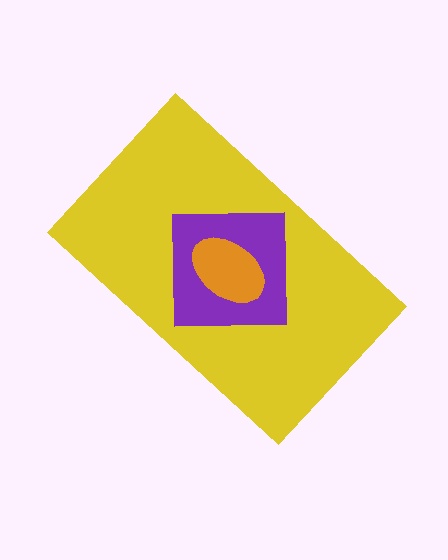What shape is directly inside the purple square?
The orange ellipse.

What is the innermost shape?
The orange ellipse.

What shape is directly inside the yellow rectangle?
The purple square.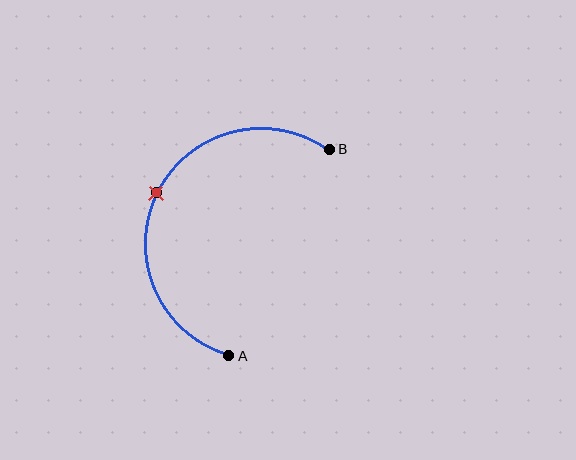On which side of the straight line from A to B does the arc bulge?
The arc bulges to the left of the straight line connecting A and B.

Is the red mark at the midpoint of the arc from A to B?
Yes. The red mark lies on the arc at equal arc-length from both A and B — it is the arc midpoint.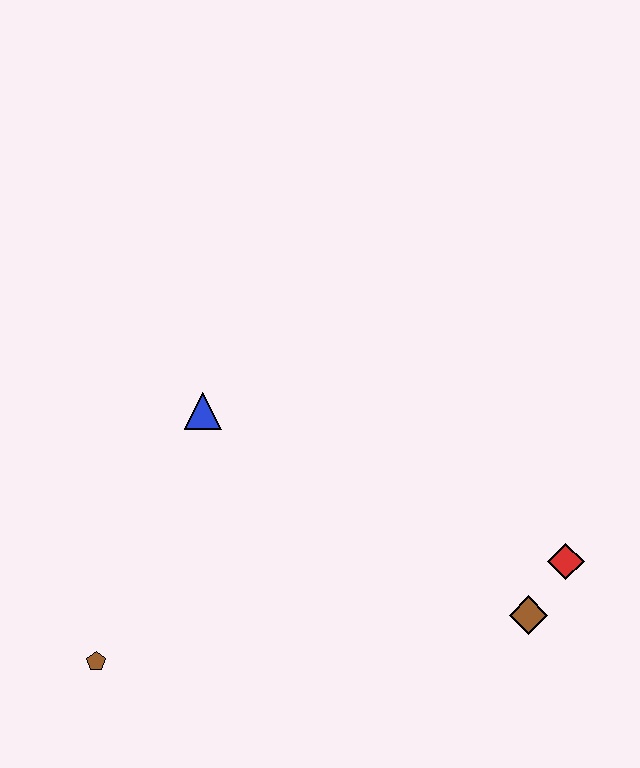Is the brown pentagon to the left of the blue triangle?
Yes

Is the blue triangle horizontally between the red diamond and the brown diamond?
No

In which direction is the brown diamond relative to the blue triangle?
The brown diamond is to the right of the blue triangle.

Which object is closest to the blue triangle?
The brown pentagon is closest to the blue triangle.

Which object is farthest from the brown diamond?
The brown pentagon is farthest from the brown diamond.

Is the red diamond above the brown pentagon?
Yes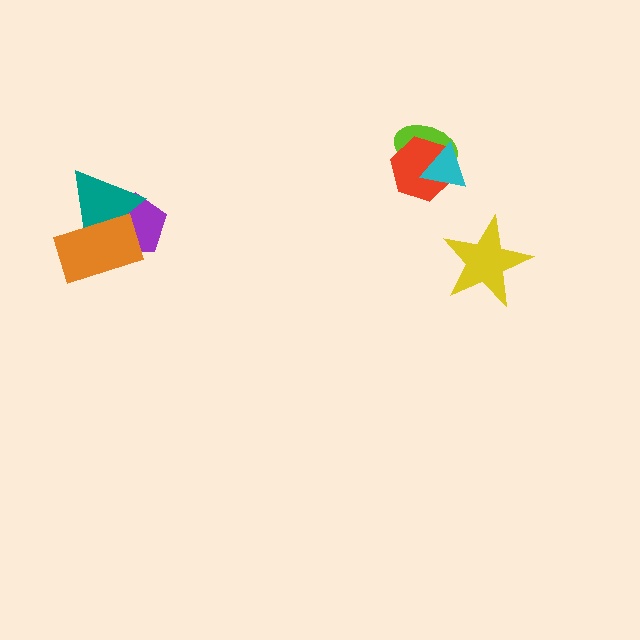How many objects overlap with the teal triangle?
2 objects overlap with the teal triangle.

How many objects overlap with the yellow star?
0 objects overlap with the yellow star.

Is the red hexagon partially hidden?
Yes, it is partially covered by another shape.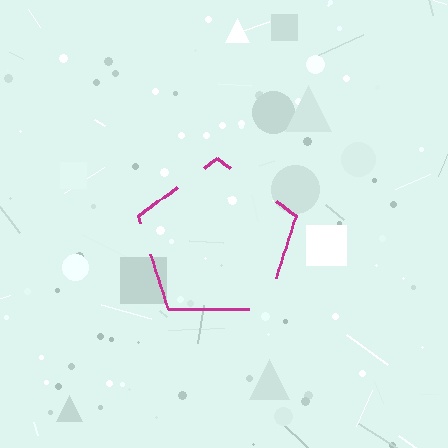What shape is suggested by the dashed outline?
The dashed outline suggests a pentagon.